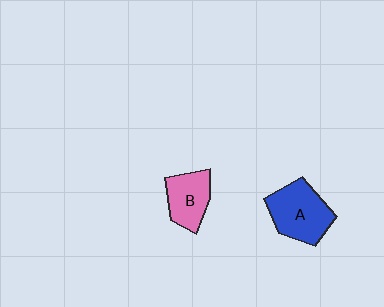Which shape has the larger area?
Shape A (blue).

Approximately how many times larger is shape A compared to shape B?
Approximately 1.3 times.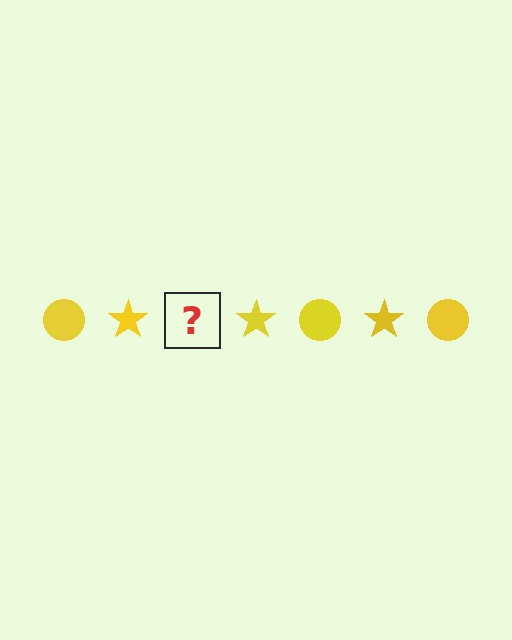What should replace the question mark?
The question mark should be replaced with a yellow circle.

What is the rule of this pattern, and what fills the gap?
The rule is that the pattern cycles through circle, star shapes in yellow. The gap should be filled with a yellow circle.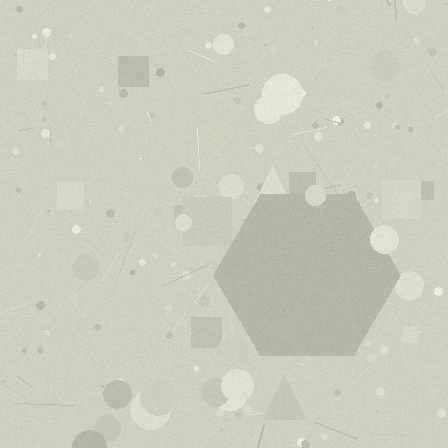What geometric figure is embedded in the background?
A hexagon is embedded in the background.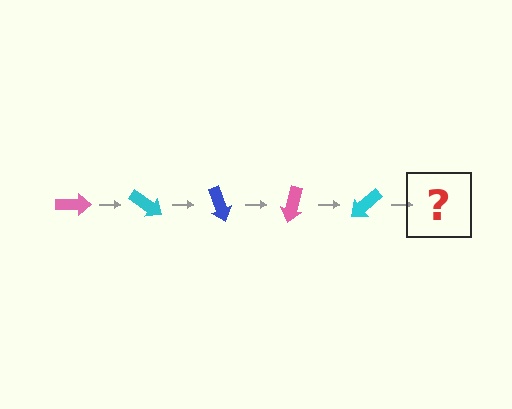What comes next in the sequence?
The next element should be a blue arrow, rotated 175 degrees from the start.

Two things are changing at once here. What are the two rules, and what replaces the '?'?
The two rules are that it rotates 35 degrees each step and the color cycles through pink, cyan, and blue. The '?' should be a blue arrow, rotated 175 degrees from the start.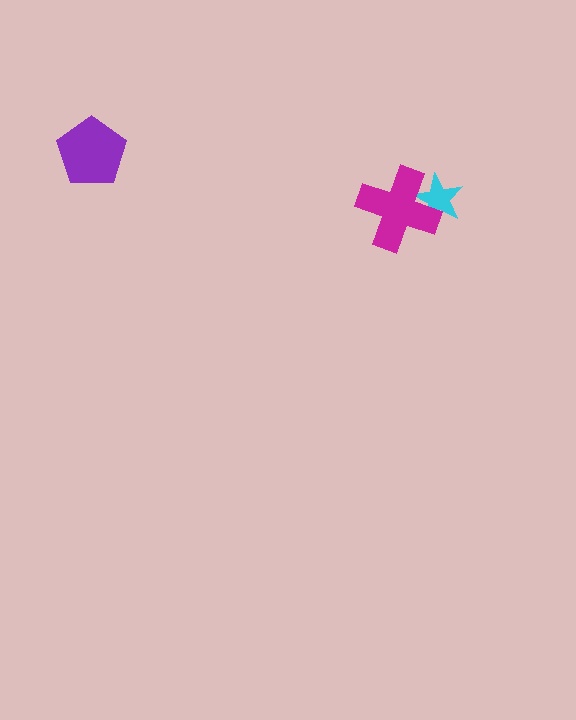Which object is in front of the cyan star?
The magenta cross is in front of the cyan star.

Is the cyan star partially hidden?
Yes, it is partially covered by another shape.